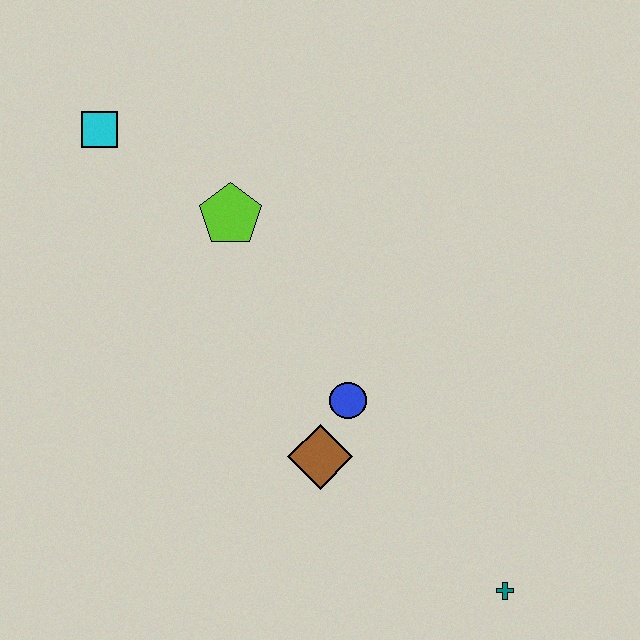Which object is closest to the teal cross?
The brown diamond is closest to the teal cross.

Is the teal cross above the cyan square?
No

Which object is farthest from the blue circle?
The cyan square is farthest from the blue circle.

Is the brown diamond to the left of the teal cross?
Yes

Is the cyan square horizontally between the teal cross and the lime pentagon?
No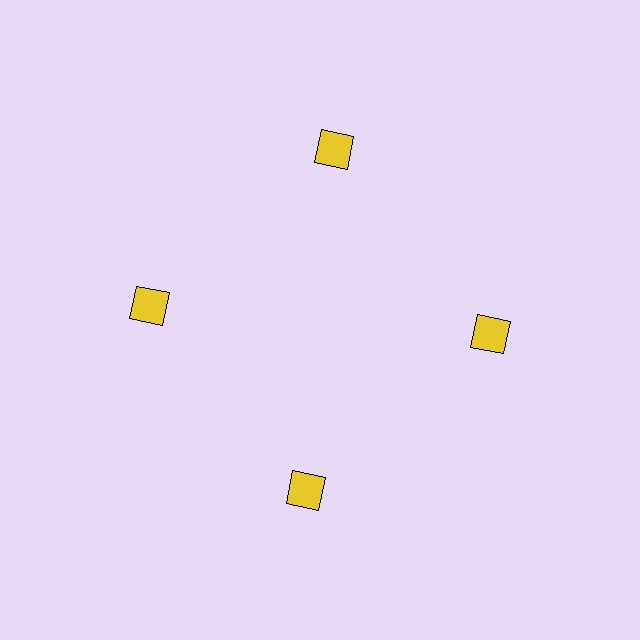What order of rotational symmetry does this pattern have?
This pattern has 4-fold rotational symmetry.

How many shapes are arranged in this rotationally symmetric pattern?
There are 4 shapes, arranged in 4 groups of 1.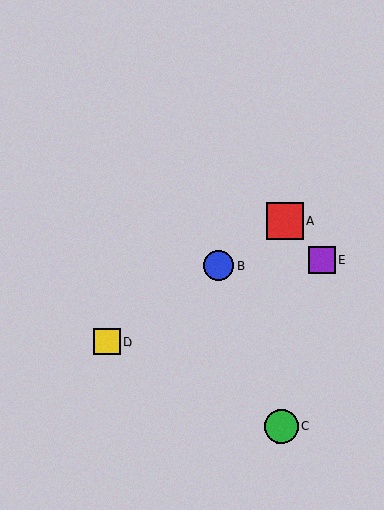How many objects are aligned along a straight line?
3 objects (A, B, D) are aligned along a straight line.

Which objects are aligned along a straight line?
Objects A, B, D are aligned along a straight line.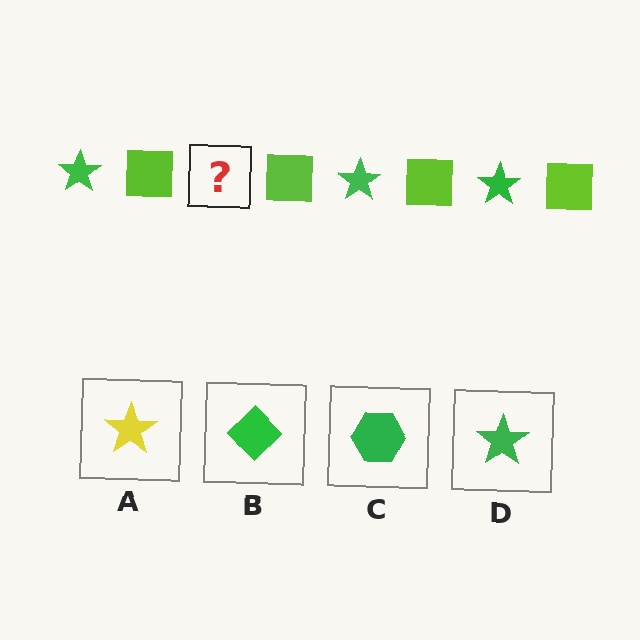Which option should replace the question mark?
Option D.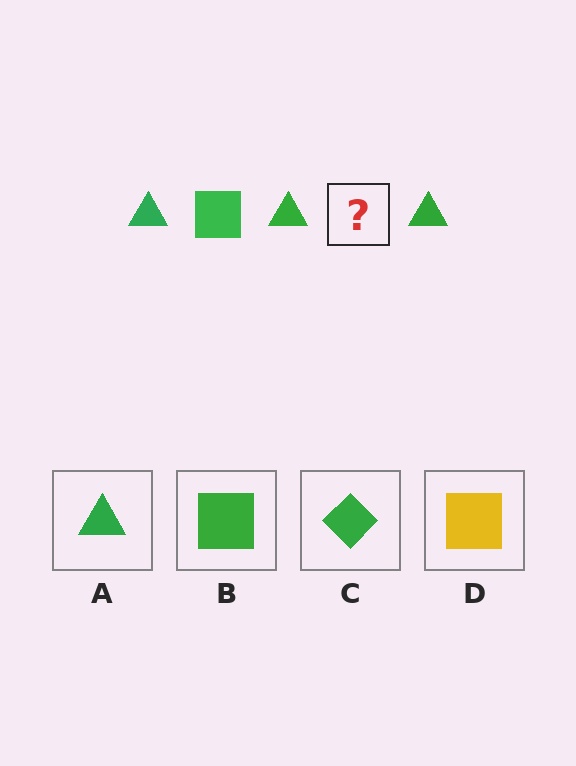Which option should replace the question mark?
Option B.